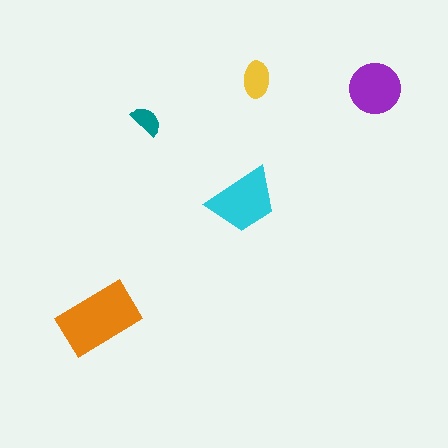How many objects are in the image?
There are 5 objects in the image.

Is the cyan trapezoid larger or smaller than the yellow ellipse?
Larger.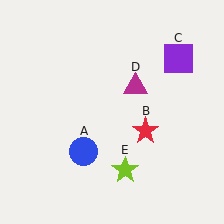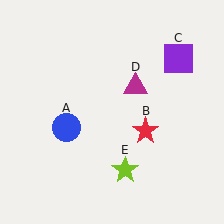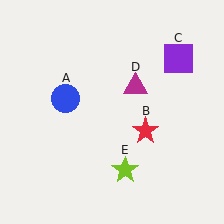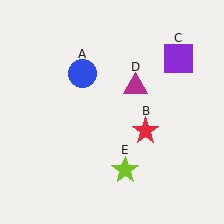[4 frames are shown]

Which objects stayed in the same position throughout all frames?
Red star (object B) and purple square (object C) and magenta triangle (object D) and lime star (object E) remained stationary.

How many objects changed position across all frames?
1 object changed position: blue circle (object A).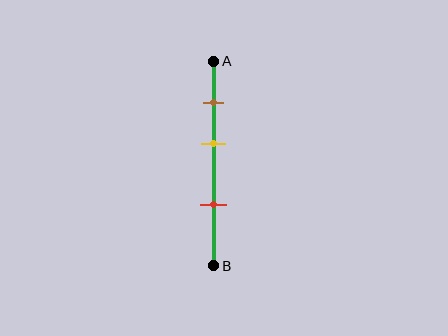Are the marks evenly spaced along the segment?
Yes, the marks are approximately evenly spaced.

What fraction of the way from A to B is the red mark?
The red mark is approximately 70% (0.7) of the way from A to B.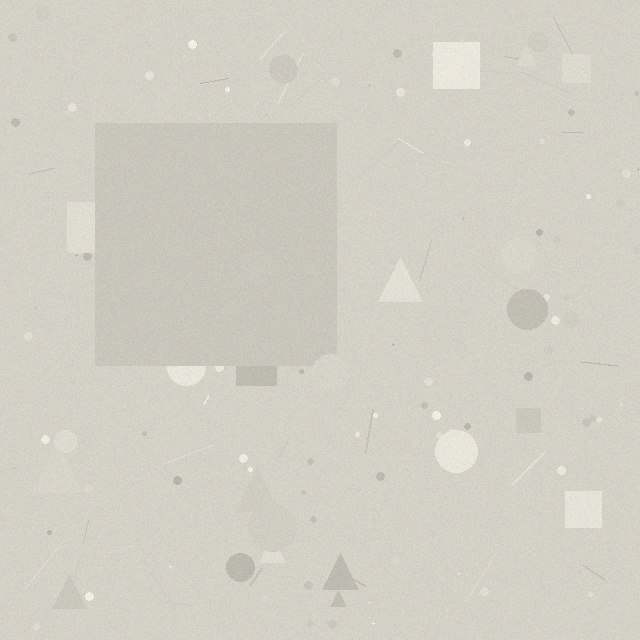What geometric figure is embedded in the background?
A square is embedded in the background.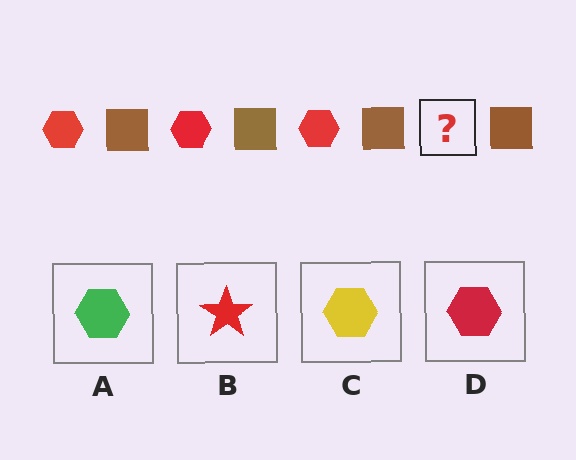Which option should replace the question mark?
Option D.